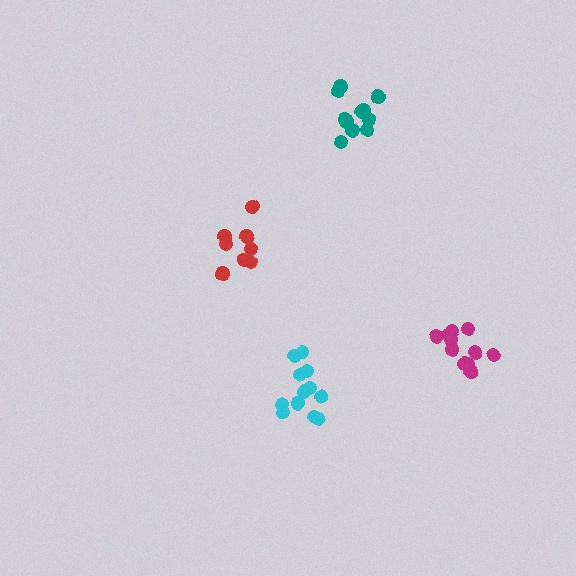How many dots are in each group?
Group 1: 12 dots, Group 2: 11 dots, Group 3: 9 dots, Group 4: 12 dots (44 total).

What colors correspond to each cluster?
The clusters are colored: cyan, magenta, red, teal.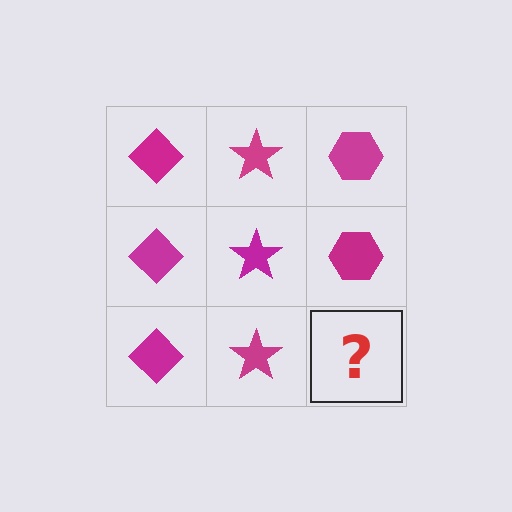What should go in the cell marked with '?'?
The missing cell should contain a magenta hexagon.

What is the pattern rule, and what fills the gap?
The rule is that each column has a consistent shape. The gap should be filled with a magenta hexagon.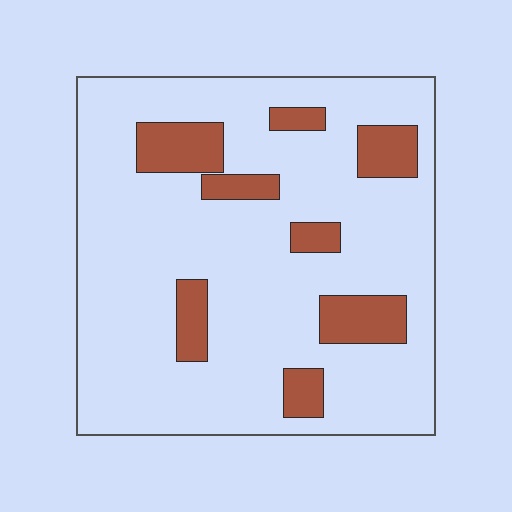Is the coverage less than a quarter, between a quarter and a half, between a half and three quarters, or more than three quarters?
Less than a quarter.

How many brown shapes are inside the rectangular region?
8.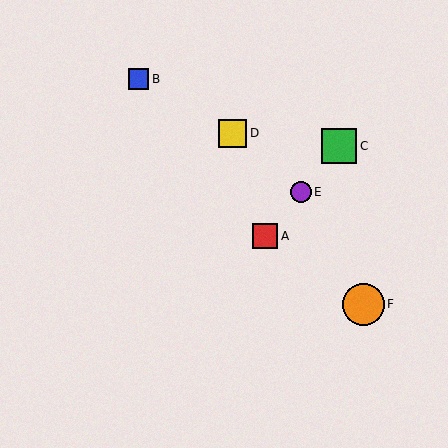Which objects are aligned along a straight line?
Objects A, C, E are aligned along a straight line.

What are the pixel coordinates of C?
Object C is at (339, 146).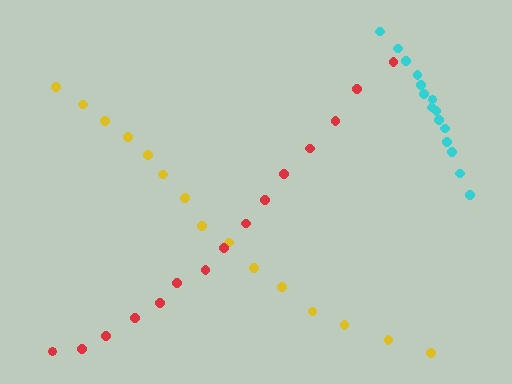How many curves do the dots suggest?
There are 3 distinct paths.